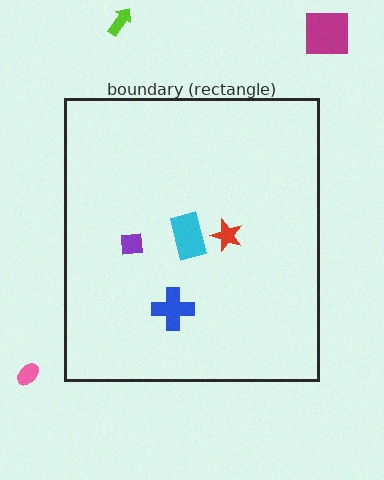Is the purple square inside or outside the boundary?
Inside.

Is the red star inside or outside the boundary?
Inside.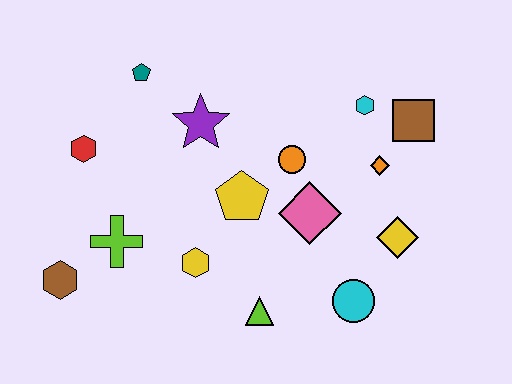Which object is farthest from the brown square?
The brown hexagon is farthest from the brown square.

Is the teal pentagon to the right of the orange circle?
No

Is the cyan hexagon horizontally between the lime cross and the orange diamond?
Yes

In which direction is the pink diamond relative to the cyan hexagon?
The pink diamond is below the cyan hexagon.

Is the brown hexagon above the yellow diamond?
No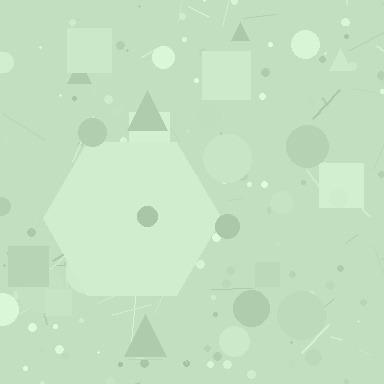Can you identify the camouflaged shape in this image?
The camouflaged shape is a hexagon.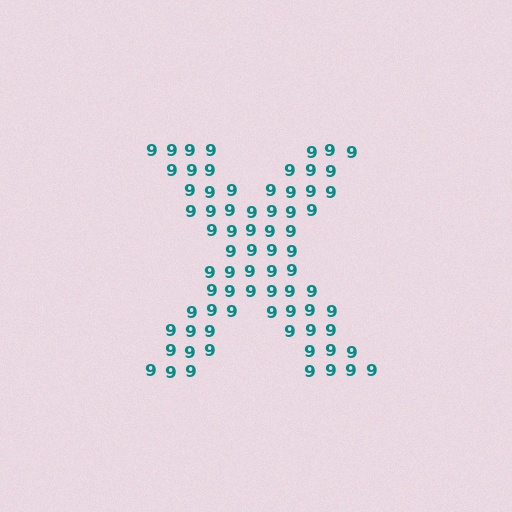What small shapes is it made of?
It is made of small digit 9's.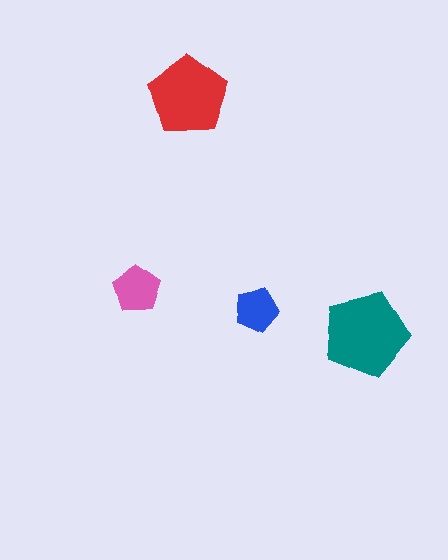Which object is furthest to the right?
The teal pentagon is rightmost.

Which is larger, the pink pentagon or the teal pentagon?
The teal one.